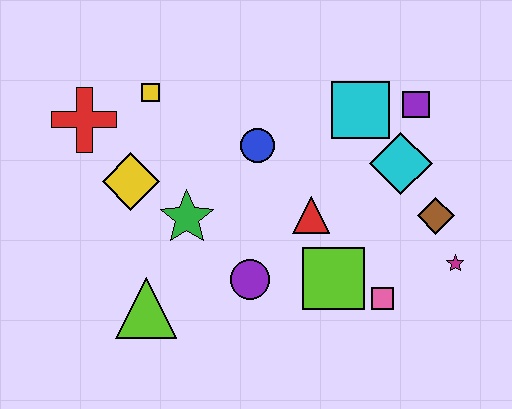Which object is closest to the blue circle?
The red triangle is closest to the blue circle.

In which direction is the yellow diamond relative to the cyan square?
The yellow diamond is to the left of the cyan square.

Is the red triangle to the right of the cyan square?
No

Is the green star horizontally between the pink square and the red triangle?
No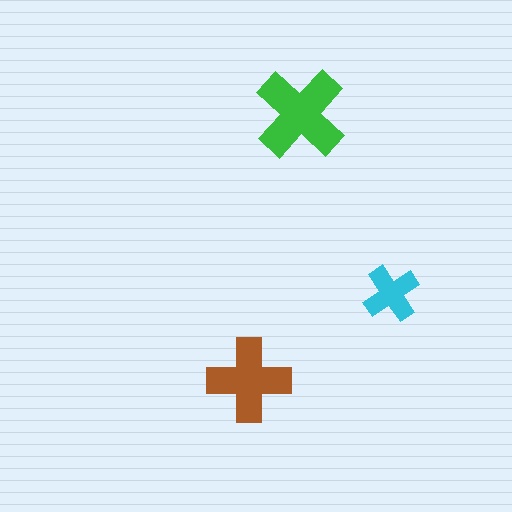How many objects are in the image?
There are 3 objects in the image.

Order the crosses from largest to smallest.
the green one, the brown one, the cyan one.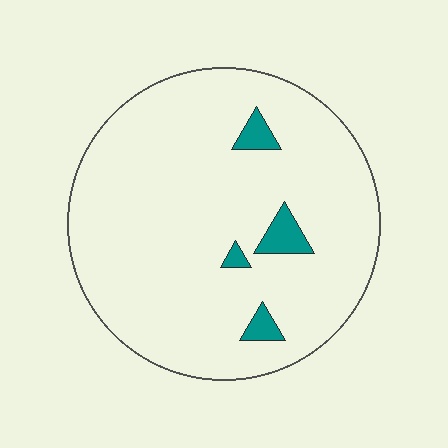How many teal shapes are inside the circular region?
4.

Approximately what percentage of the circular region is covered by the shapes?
Approximately 5%.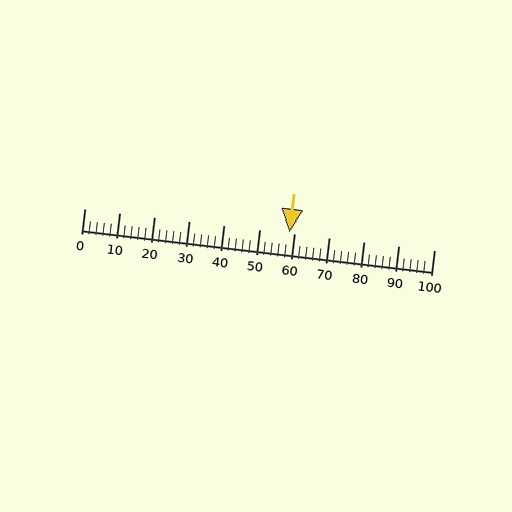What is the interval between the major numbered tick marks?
The major tick marks are spaced 10 units apart.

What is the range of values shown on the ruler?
The ruler shows values from 0 to 100.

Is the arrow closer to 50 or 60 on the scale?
The arrow is closer to 60.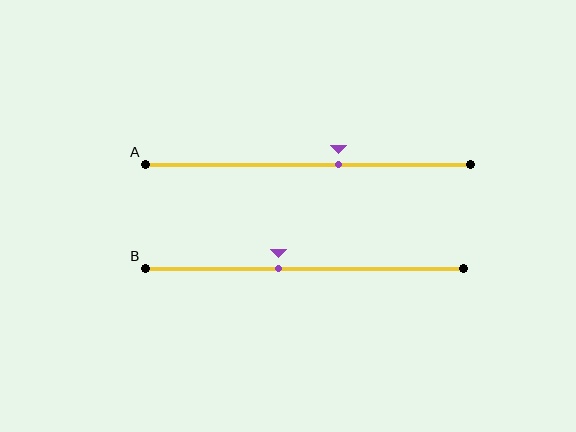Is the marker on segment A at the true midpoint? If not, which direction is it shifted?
No, the marker on segment A is shifted to the right by about 9% of the segment length.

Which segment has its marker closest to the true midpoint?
Segment B has its marker closest to the true midpoint.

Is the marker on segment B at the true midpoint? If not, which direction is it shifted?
No, the marker on segment B is shifted to the left by about 8% of the segment length.